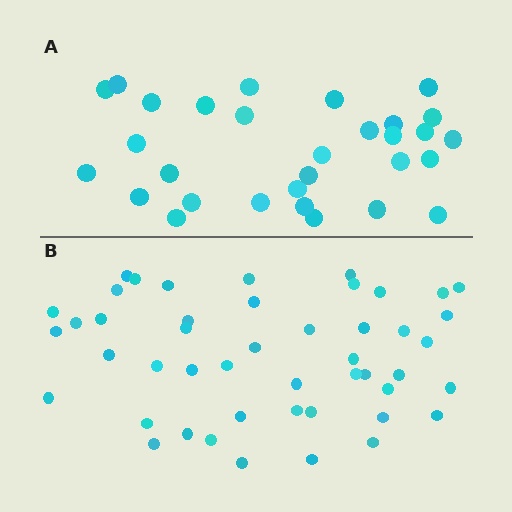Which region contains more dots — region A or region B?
Region B (the bottom region) has more dots.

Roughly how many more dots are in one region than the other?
Region B has approximately 15 more dots than region A.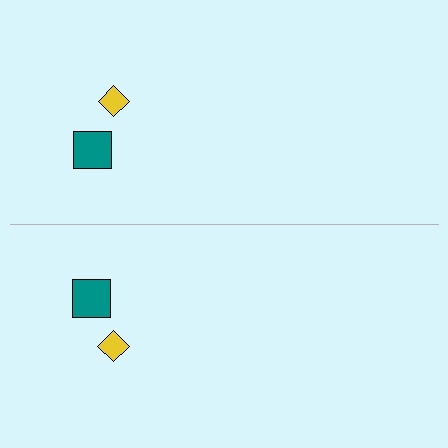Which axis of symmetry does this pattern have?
The pattern has a horizontal axis of symmetry running through the center of the image.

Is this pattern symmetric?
Yes, this pattern has bilateral (reflection) symmetry.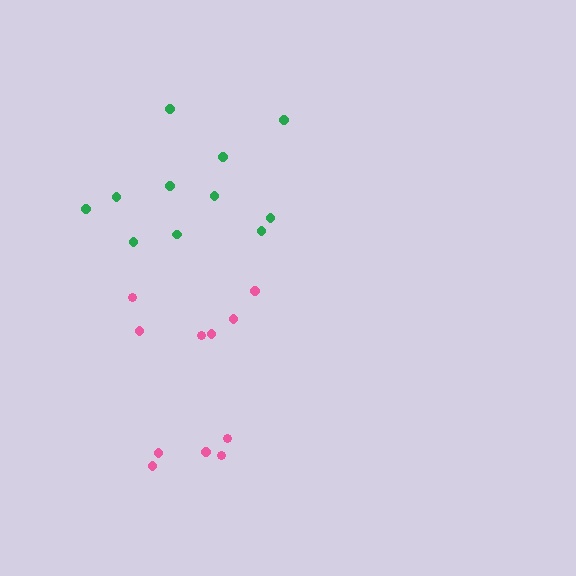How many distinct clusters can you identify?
There are 2 distinct clusters.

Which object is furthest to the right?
The green cluster is rightmost.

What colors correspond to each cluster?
The clusters are colored: green, pink.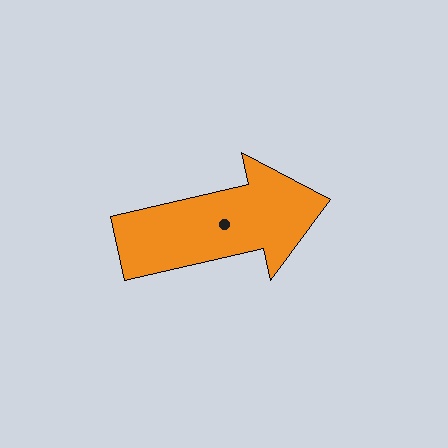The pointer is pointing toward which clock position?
Roughly 3 o'clock.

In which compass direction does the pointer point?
East.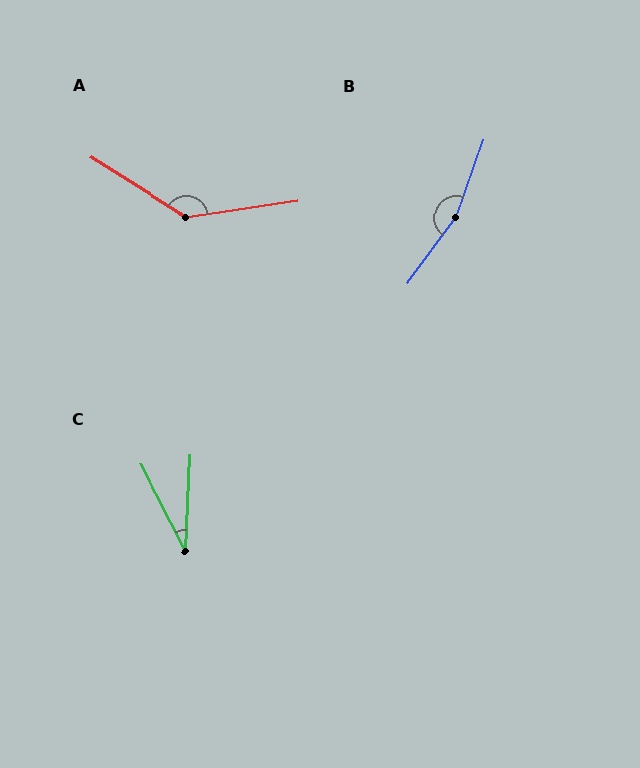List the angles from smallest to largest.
C (30°), A (140°), B (164°).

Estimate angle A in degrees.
Approximately 140 degrees.